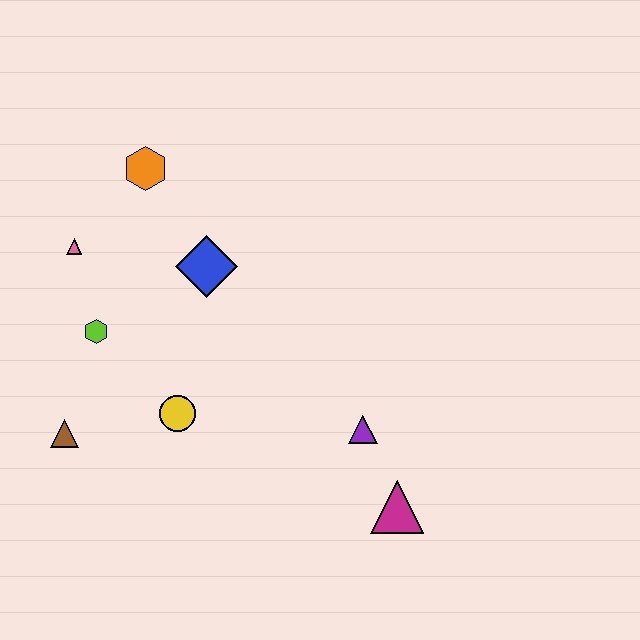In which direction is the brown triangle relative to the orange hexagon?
The brown triangle is below the orange hexagon.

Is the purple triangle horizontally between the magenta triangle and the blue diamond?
Yes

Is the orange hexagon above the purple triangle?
Yes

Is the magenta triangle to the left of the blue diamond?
No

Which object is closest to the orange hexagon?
The pink triangle is closest to the orange hexagon.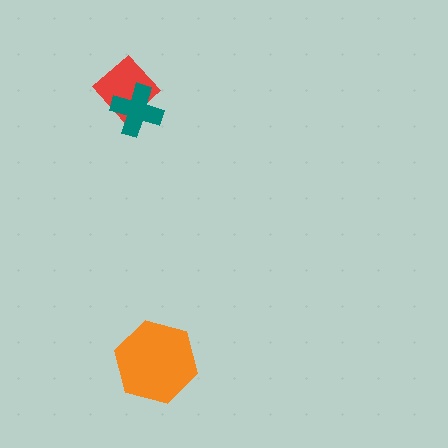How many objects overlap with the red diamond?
1 object overlaps with the red diamond.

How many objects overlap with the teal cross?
1 object overlaps with the teal cross.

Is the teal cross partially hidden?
No, no other shape covers it.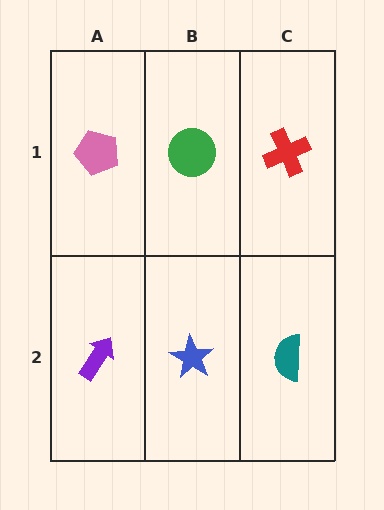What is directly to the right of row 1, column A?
A green circle.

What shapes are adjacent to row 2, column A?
A pink pentagon (row 1, column A), a blue star (row 2, column B).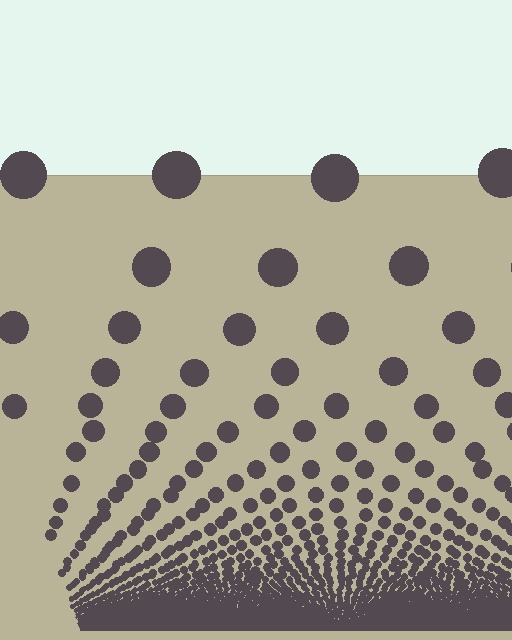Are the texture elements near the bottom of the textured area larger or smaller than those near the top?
Smaller. The gradient is inverted — elements near the bottom are smaller and denser.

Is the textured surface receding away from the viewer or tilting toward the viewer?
The surface appears to tilt toward the viewer. Texture elements get larger and sparser toward the top.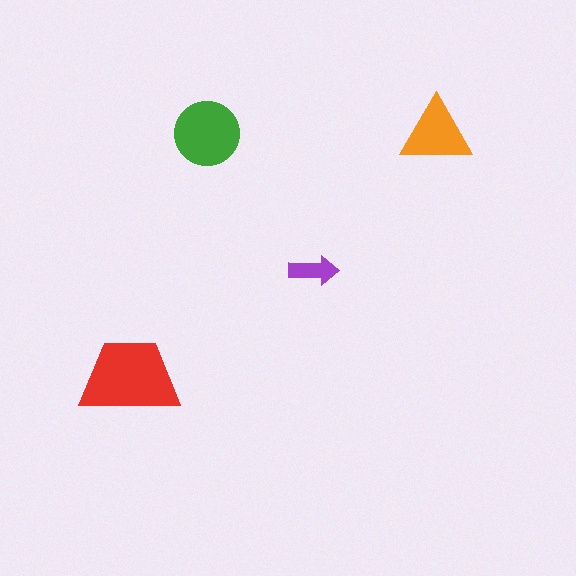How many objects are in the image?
There are 4 objects in the image.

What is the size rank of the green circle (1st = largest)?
2nd.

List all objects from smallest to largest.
The purple arrow, the orange triangle, the green circle, the red trapezoid.